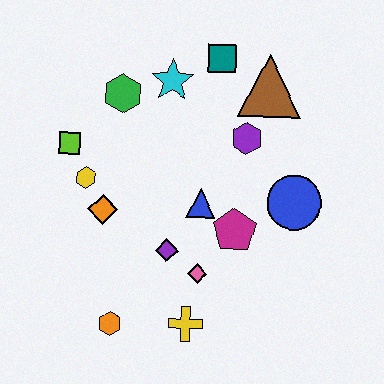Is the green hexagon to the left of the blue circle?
Yes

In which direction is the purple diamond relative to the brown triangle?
The purple diamond is below the brown triangle.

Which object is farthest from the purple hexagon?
The orange hexagon is farthest from the purple hexagon.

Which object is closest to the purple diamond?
The pink diamond is closest to the purple diamond.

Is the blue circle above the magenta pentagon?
Yes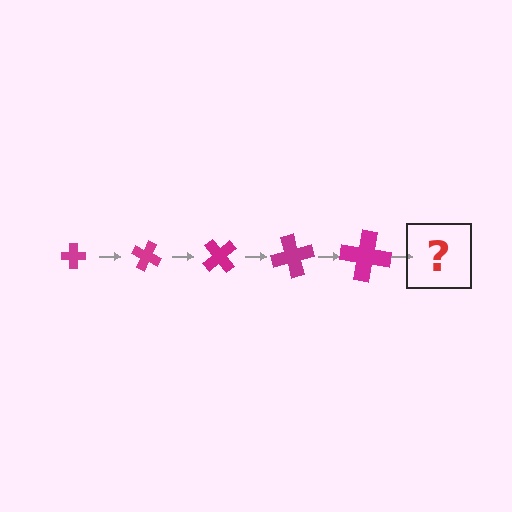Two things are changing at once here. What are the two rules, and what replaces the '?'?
The two rules are that the cross grows larger each step and it rotates 25 degrees each step. The '?' should be a cross, larger than the previous one and rotated 125 degrees from the start.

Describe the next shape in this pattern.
It should be a cross, larger than the previous one and rotated 125 degrees from the start.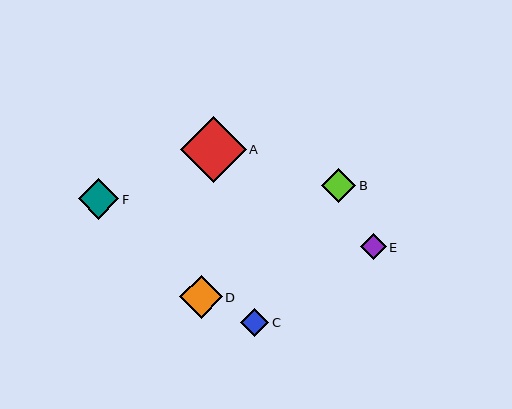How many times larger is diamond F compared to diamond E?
Diamond F is approximately 1.6 times the size of diamond E.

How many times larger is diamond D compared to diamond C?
Diamond D is approximately 1.5 times the size of diamond C.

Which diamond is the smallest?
Diamond E is the smallest with a size of approximately 25 pixels.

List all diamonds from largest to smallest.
From largest to smallest: A, D, F, B, C, E.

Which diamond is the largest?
Diamond A is the largest with a size of approximately 66 pixels.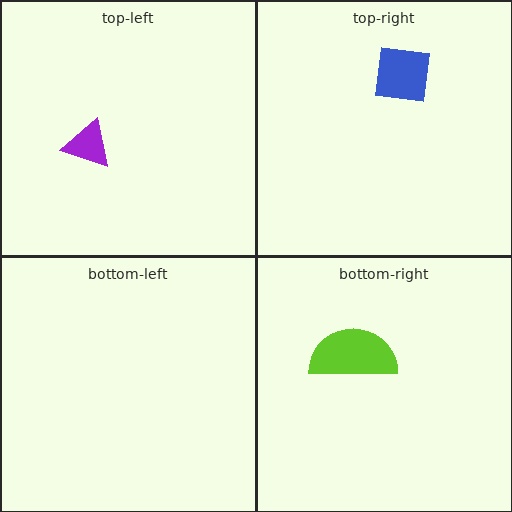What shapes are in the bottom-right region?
The lime semicircle.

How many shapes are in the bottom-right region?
1.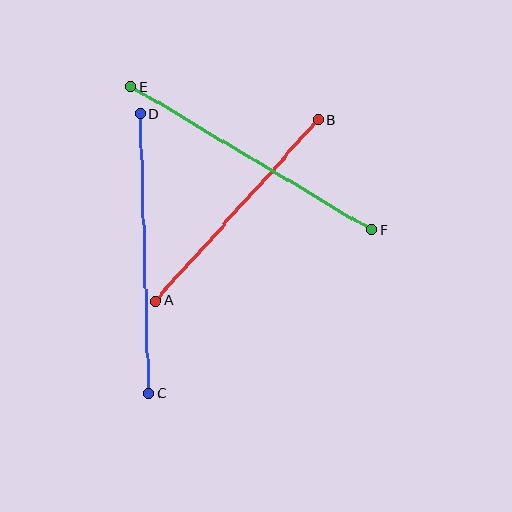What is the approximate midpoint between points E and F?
The midpoint is at approximately (251, 158) pixels.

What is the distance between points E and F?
The distance is approximately 280 pixels.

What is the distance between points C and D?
The distance is approximately 280 pixels.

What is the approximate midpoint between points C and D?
The midpoint is at approximately (144, 253) pixels.